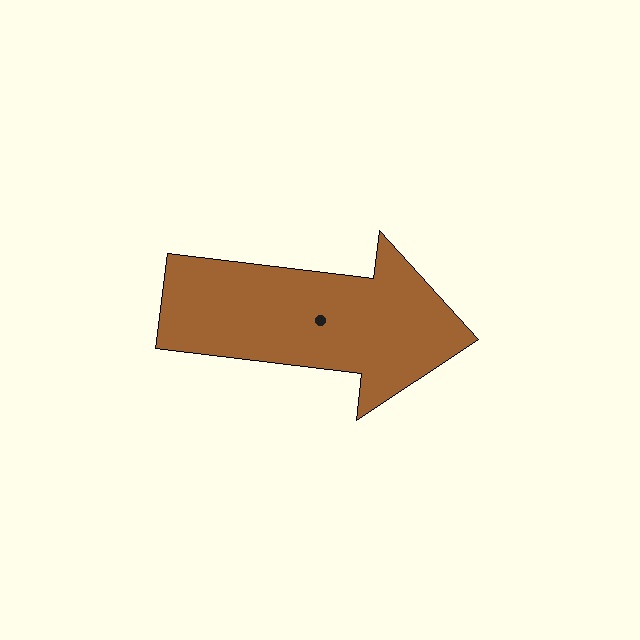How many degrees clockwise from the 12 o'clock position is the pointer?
Approximately 97 degrees.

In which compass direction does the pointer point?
East.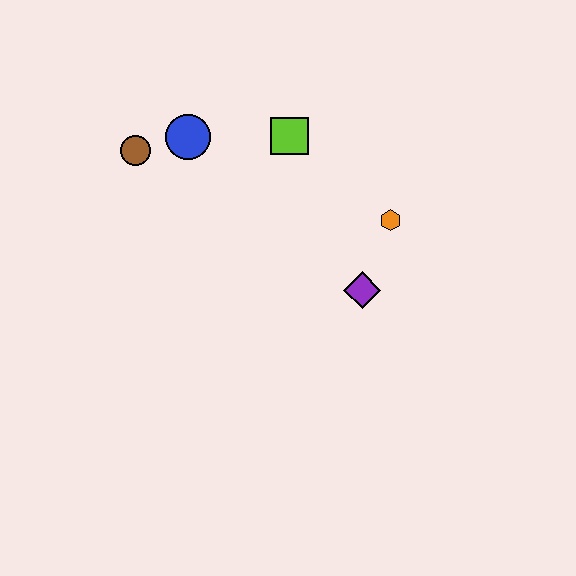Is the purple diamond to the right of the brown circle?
Yes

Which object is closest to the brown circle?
The blue circle is closest to the brown circle.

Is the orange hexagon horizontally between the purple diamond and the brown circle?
No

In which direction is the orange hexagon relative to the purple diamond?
The orange hexagon is above the purple diamond.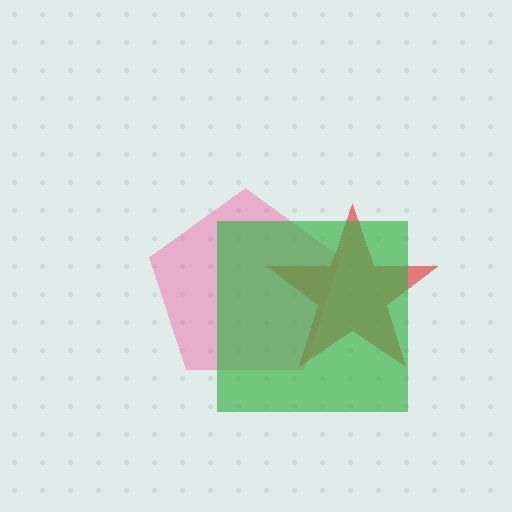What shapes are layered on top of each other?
The layered shapes are: a pink pentagon, a red star, a green square.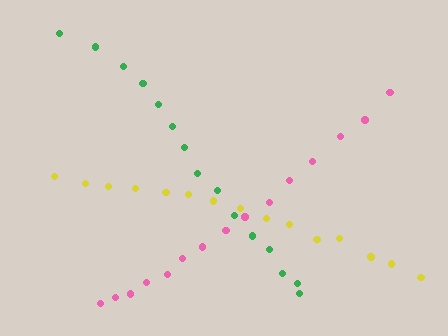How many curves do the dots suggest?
There are 3 distinct paths.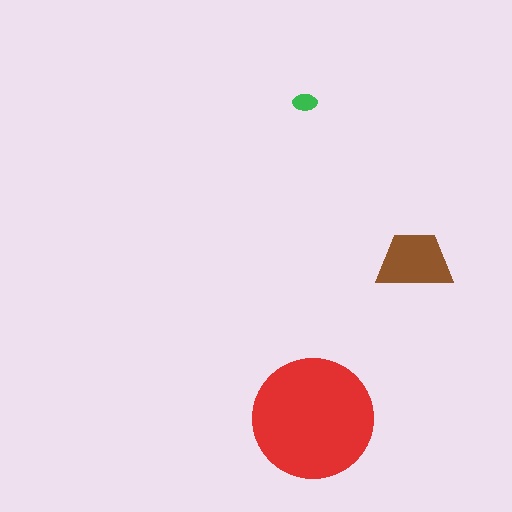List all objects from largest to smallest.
The red circle, the brown trapezoid, the green ellipse.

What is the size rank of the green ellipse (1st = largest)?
3rd.